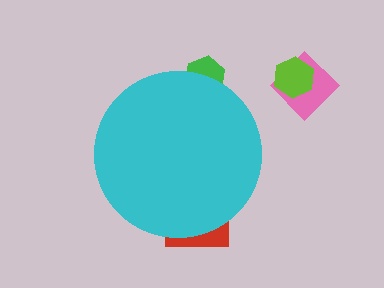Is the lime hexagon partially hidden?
No, the lime hexagon is fully visible.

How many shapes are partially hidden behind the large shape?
2 shapes are partially hidden.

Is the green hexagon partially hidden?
Yes, the green hexagon is partially hidden behind the cyan circle.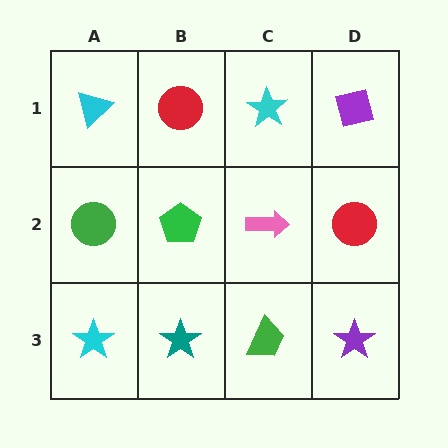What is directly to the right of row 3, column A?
A teal star.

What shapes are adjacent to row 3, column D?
A red circle (row 2, column D), a green trapezoid (row 3, column C).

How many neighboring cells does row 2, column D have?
3.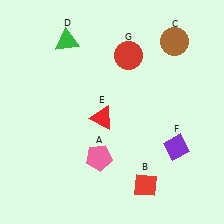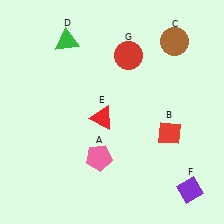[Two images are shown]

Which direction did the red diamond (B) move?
The red diamond (B) moved up.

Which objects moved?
The objects that moved are: the red diamond (B), the purple diamond (F).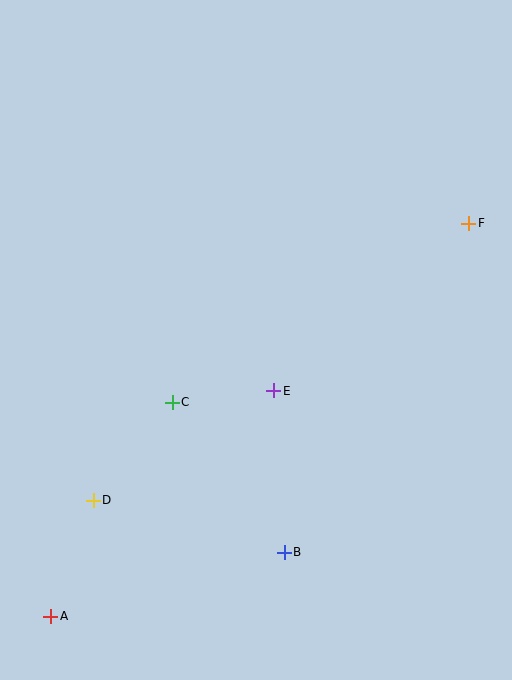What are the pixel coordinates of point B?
Point B is at (284, 552).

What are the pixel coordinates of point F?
Point F is at (469, 223).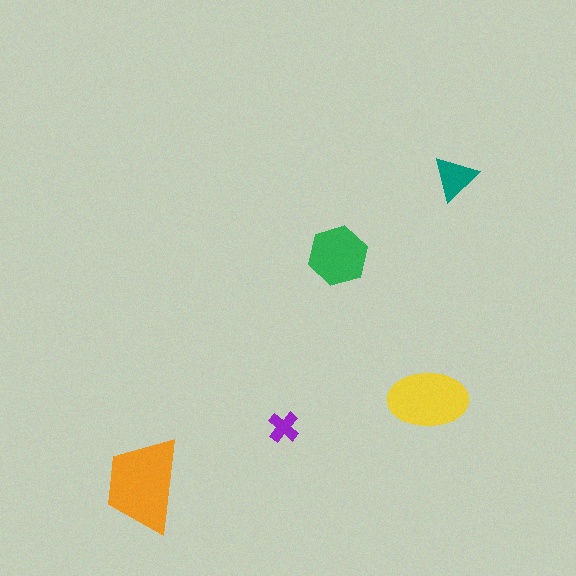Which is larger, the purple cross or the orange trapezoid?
The orange trapezoid.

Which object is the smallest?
The purple cross.